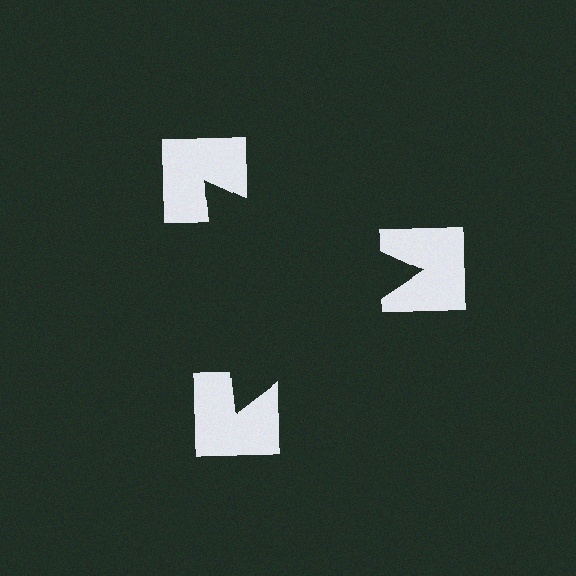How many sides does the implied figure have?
3 sides.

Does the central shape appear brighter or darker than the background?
It typically appears slightly darker than the background, even though no actual brightness change is drawn.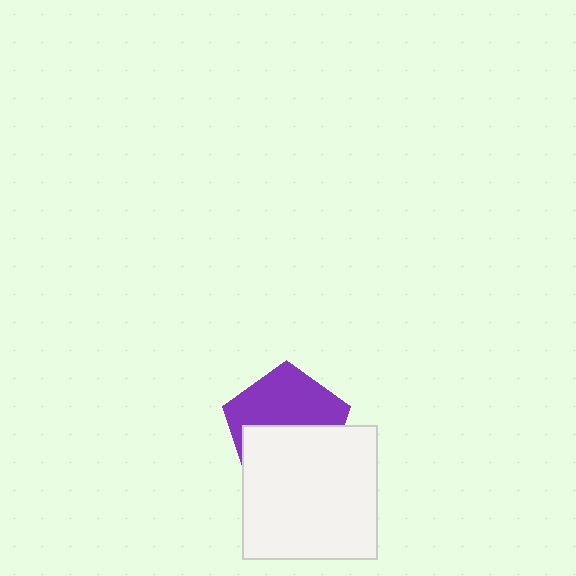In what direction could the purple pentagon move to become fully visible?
The purple pentagon could move up. That would shift it out from behind the white square entirely.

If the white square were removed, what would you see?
You would see the complete purple pentagon.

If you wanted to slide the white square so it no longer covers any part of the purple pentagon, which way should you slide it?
Slide it down — that is the most direct way to separate the two shapes.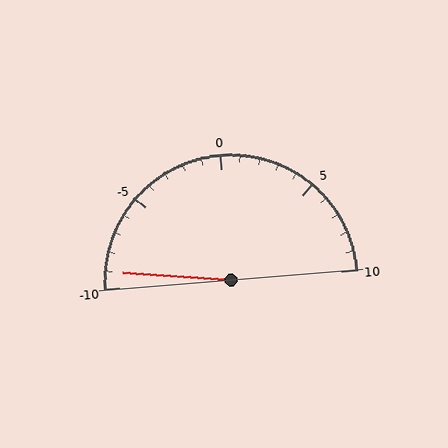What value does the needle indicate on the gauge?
The needle indicates approximately -9.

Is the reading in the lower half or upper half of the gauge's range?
The reading is in the lower half of the range (-10 to 10).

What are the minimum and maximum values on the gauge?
The gauge ranges from -10 to 10.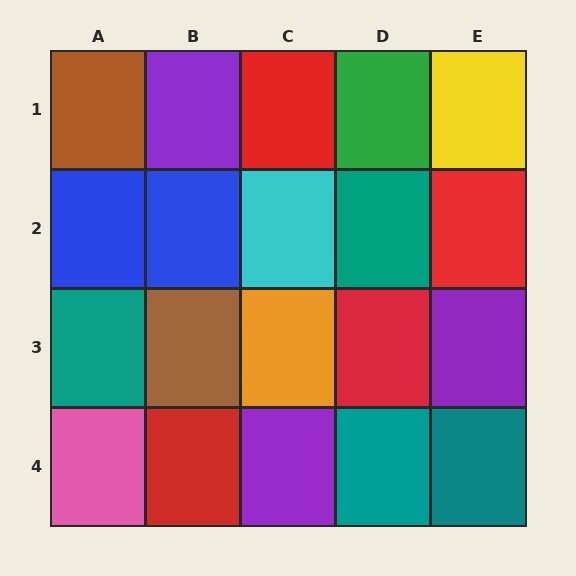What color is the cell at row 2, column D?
Teal.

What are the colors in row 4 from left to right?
Pink, red, purple, teal, teal.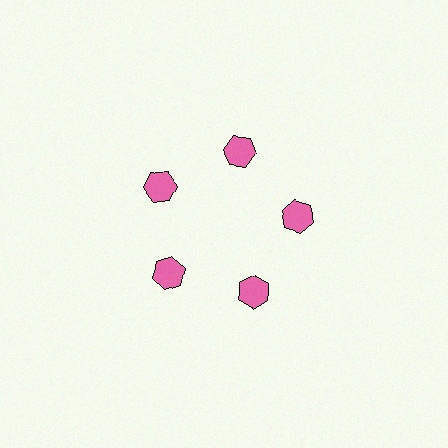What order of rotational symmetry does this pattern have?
This pattern has 5-fold rotational symmetry.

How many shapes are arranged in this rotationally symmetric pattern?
There are 5 shapes, arranged in 5 groups of 1.